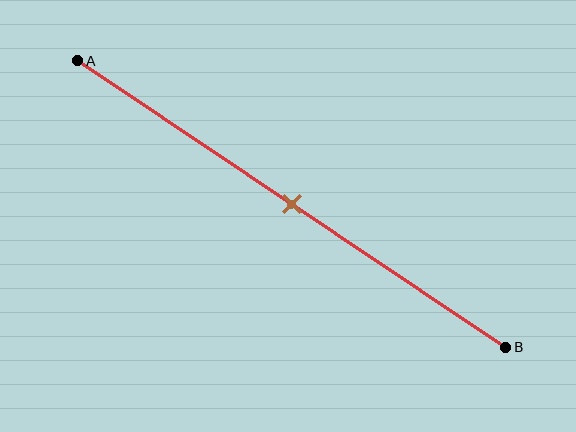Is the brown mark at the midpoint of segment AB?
Yes, the mark is approximately at the midpoint.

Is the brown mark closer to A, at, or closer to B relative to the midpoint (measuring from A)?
The brown mark is approximately at the midpoint of segment AB.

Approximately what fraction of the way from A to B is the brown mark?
The brown mark is approximately 50% of the way from A to B.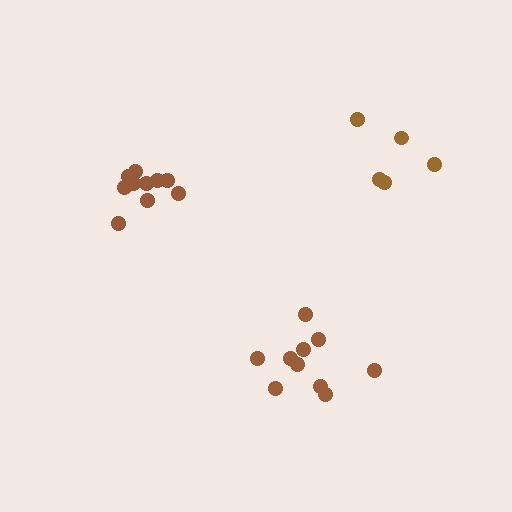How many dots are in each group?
Group 1: 5 dots, Group 2: 10 dots, Group 3: 10 dots (25 total).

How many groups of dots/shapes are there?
There are 3 groups.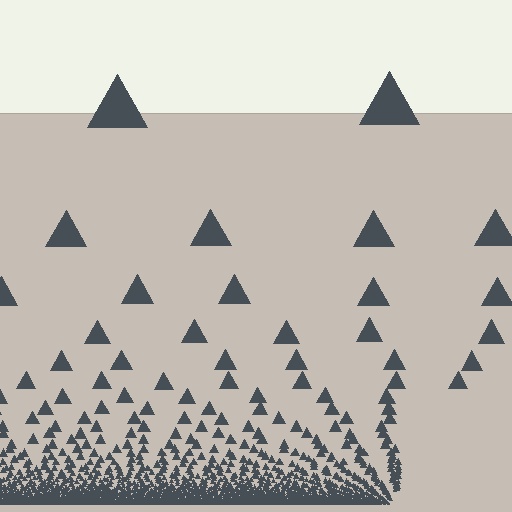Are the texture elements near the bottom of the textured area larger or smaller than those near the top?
Smaller. The gradient is inverted — elements near the bottom are smaller and denser.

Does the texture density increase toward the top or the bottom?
Density increases toward the bottom.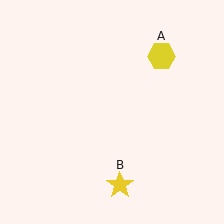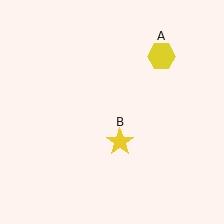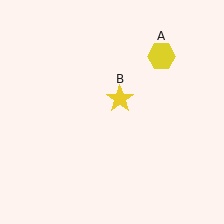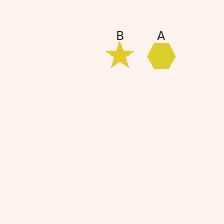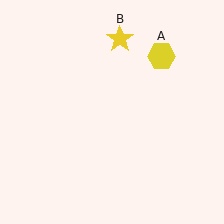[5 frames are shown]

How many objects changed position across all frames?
1 object changed position: yellow star (object B).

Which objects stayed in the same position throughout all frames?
Yellow hexagon (object A) remained stationary.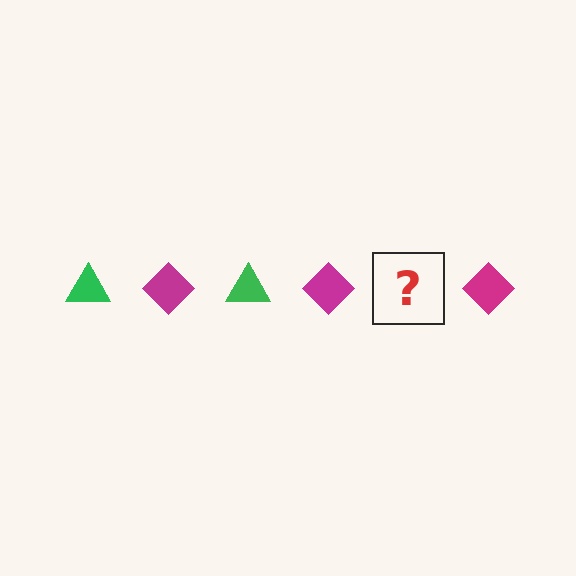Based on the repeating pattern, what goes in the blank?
The blank should be a green triangle.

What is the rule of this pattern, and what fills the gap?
The rule is that the pattern alternates between green triangle and magenta diamond. The gap should be filled with a green triangle.